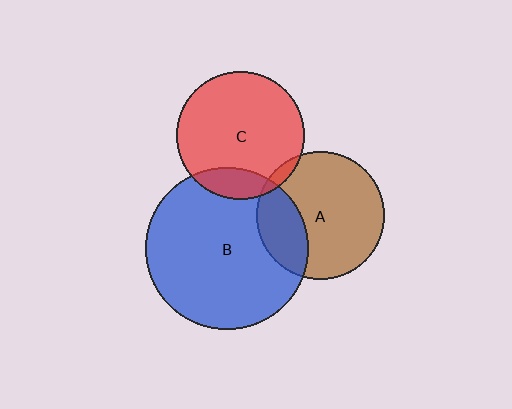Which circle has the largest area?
Circle B (blue).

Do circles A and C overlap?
Yes.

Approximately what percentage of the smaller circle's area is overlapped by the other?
Approximately 5%.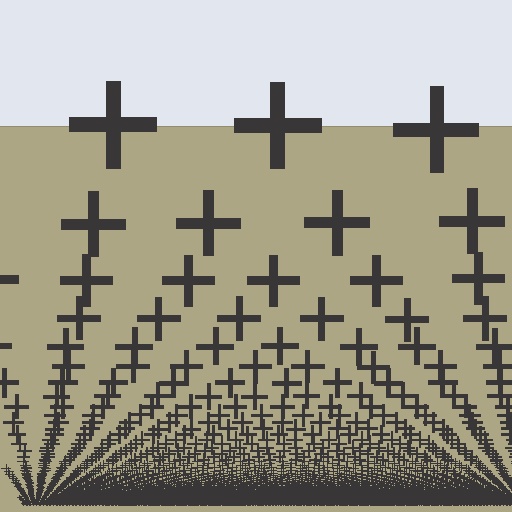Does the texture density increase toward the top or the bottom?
Density increases toward the bottom.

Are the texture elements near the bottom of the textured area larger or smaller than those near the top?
Smaller. The gradient is inverted — elements near the bottom are smaller and denser.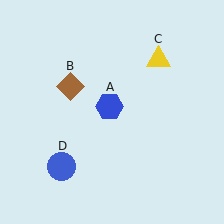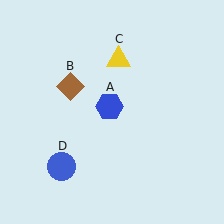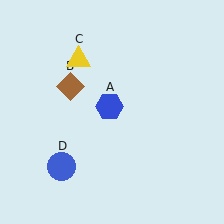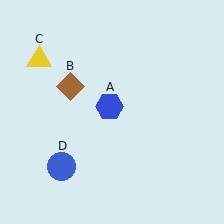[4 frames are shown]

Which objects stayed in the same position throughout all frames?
Blue hexagon (object A) and brown diamond (object B) and blue circle (object D) remained stationary.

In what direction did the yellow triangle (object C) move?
The yellow triangle (object C) moved left.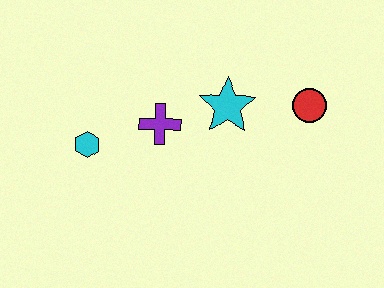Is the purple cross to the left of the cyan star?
Yes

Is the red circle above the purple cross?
Yes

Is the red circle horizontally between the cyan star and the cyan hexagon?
No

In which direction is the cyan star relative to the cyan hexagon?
The cyan star is to the right of the cyan hexagon.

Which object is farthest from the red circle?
The cyan hexagon is farthest from the red circle.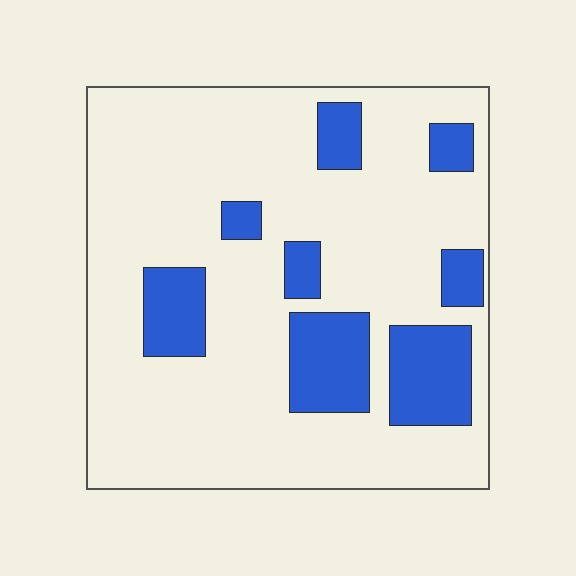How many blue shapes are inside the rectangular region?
8.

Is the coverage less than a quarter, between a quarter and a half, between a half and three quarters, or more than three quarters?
Less than a quarter.